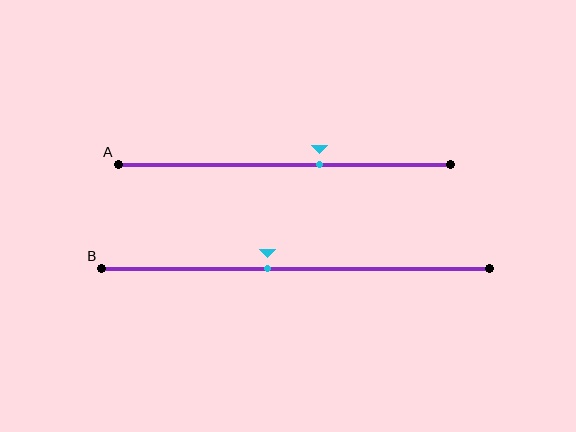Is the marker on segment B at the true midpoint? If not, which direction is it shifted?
No, the marker on segment B is shifted to the left by about 7% of the segment length.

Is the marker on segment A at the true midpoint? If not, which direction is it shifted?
No, the marker on segment A is shifted to the right by about 11% of the segment length.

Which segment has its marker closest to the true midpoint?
Segment B has its marker closest to the true midpoint.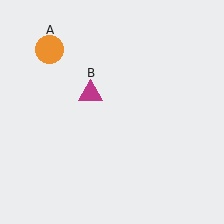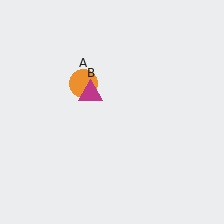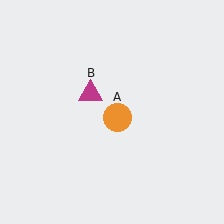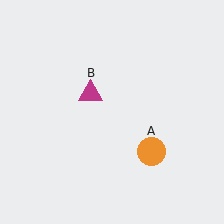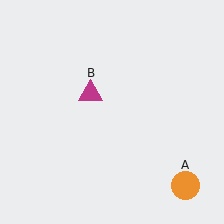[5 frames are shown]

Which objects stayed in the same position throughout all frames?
Magenta triangle (object B) remained stationary.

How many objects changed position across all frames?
1 object changed position: orange circle (object A).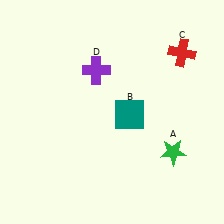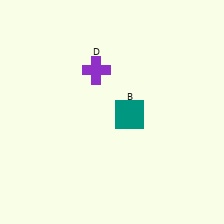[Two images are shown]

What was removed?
The red cross (C), the green star (A) were removed in Image 2.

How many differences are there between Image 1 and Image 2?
There are 2 differences between the two images.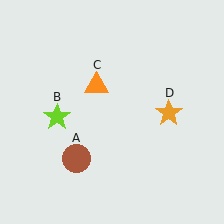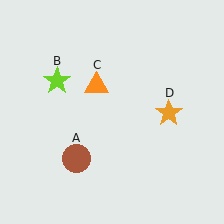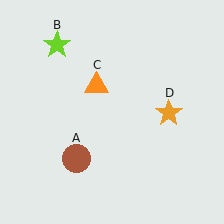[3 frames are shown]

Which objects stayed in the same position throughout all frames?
Brown circle (object A) and orange triangle (object C) and orange star (object D) remained stationary.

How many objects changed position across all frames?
1 object changed position: lime star (object B).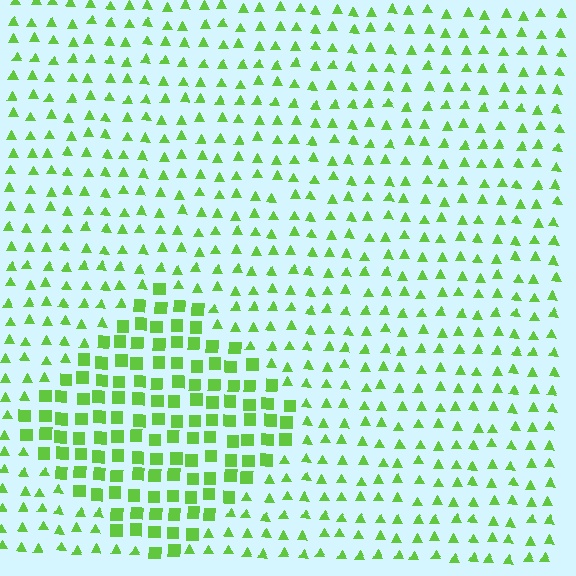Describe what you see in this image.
The image is filled with small lime elements arranged in a uniform grid. A diamond-shaped region contains squares, while the surrounding area contains triangles. The boundary is defined purely by the change in element shape.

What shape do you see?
I see a diamond.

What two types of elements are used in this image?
The image uses squares inside the diamond region and triangles outside it.